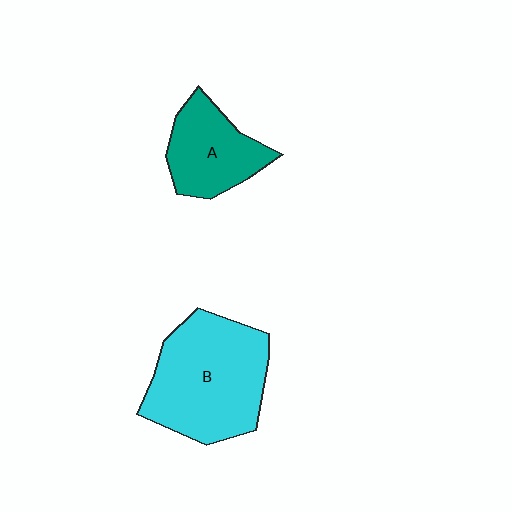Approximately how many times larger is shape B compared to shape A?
Approximately 1.8 times.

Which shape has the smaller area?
Shape A (teal).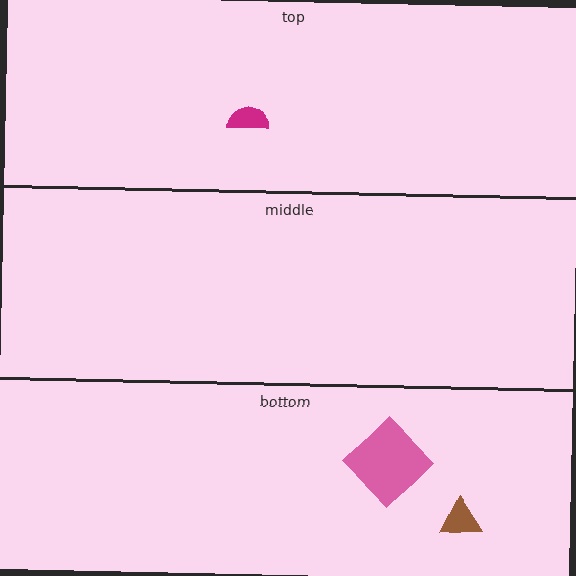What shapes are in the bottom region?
The pink diamond, the brown triangle.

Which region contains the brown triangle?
The bottom region.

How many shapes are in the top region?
1.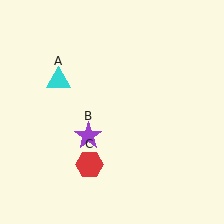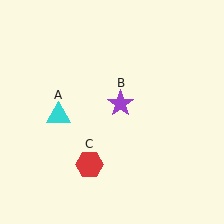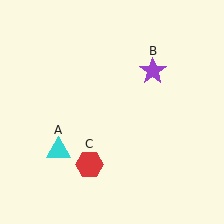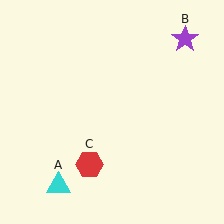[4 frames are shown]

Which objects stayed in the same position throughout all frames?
Red hexagon (object C) remained stationary.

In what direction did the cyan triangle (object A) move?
The cyan triangle (object A) moved down.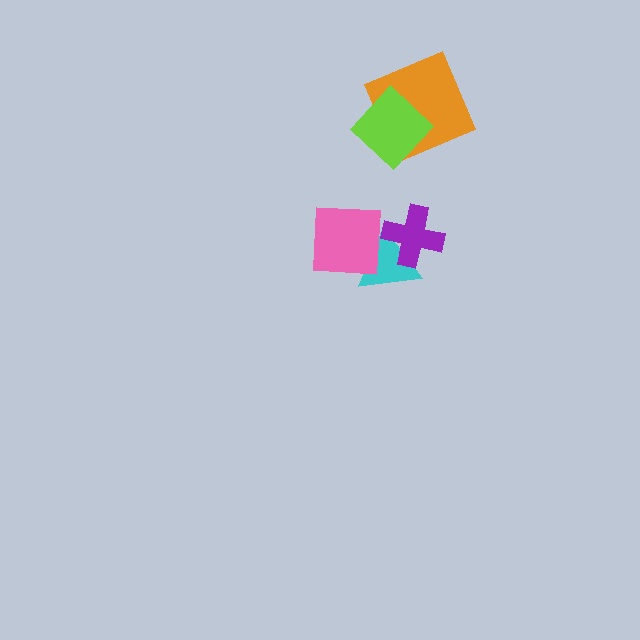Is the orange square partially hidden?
Yes, it is partially covered by another shape.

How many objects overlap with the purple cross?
2 objects overlap with the purple cross.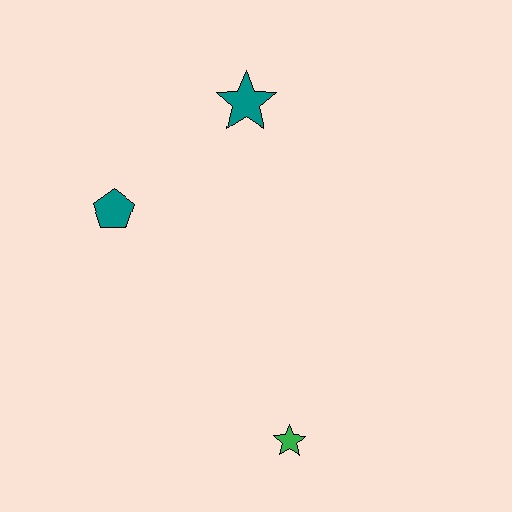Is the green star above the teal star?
No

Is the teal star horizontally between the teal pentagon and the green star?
Yes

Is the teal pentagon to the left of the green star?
Yes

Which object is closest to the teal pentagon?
The teal star is closest to the teal pentagon.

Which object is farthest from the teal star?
The green star is farthest from the teal star.